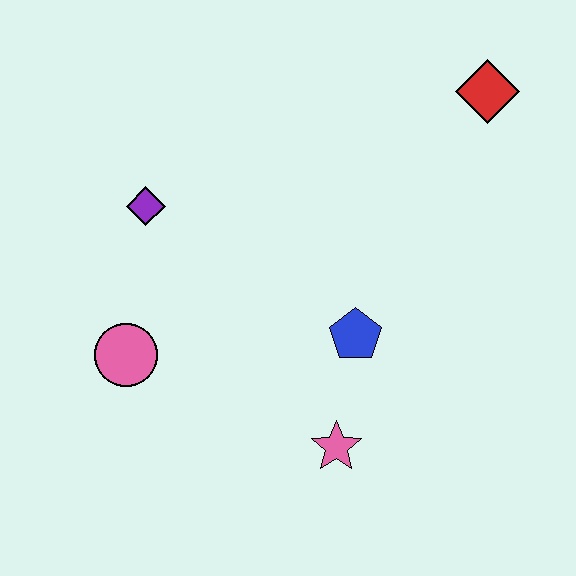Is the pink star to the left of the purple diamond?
No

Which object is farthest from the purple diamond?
The red diamond is farthest from the purple diamond.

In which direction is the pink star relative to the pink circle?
The pink star is to the right of the pink circle.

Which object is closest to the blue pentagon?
The pink star is closest to the blue pentagon.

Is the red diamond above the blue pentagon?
Yes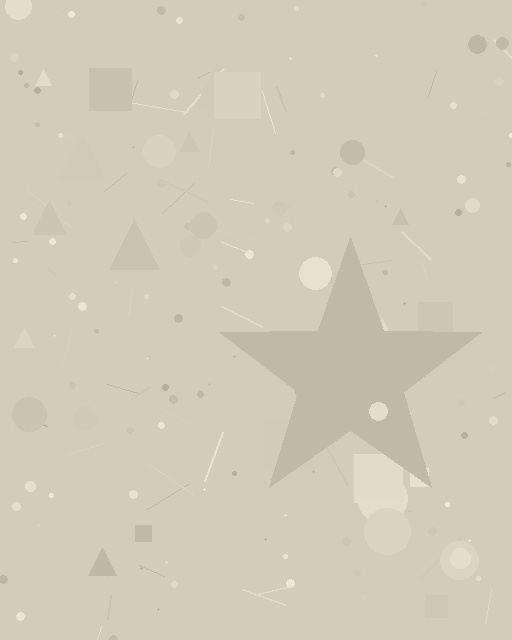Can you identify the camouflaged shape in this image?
The camouflaged shape is a star.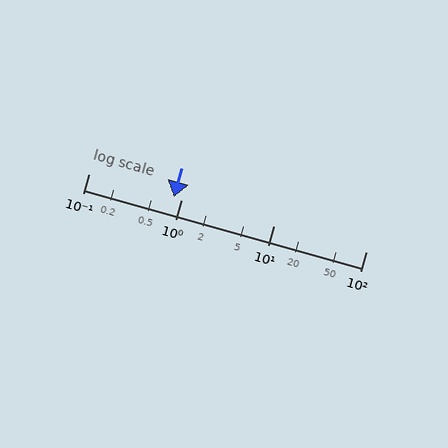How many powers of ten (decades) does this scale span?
The scale spans 3 decades, from 0.1 to 100.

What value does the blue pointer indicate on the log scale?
The pointer indicates approximately 0.84.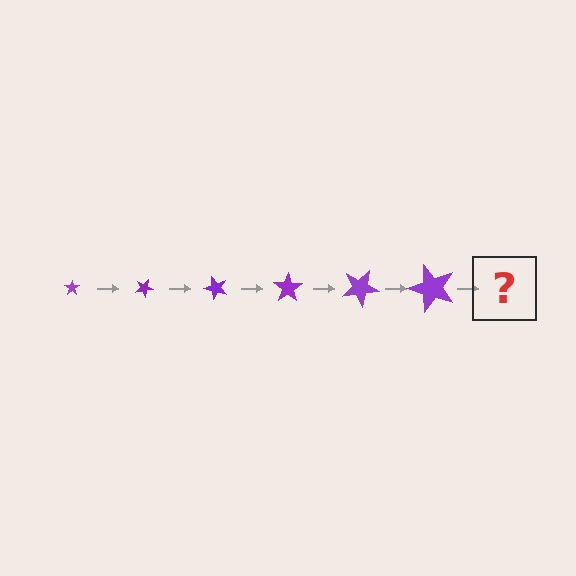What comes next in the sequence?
The next element should be a star, larger than the previous one and rotated 150 degrees from the start.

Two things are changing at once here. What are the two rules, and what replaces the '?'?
The two rules are that the star grows larger each step and it rotates 25 degrees each step. The '?' should be a star, larger than the previous one and rotated 150 degrees from the start.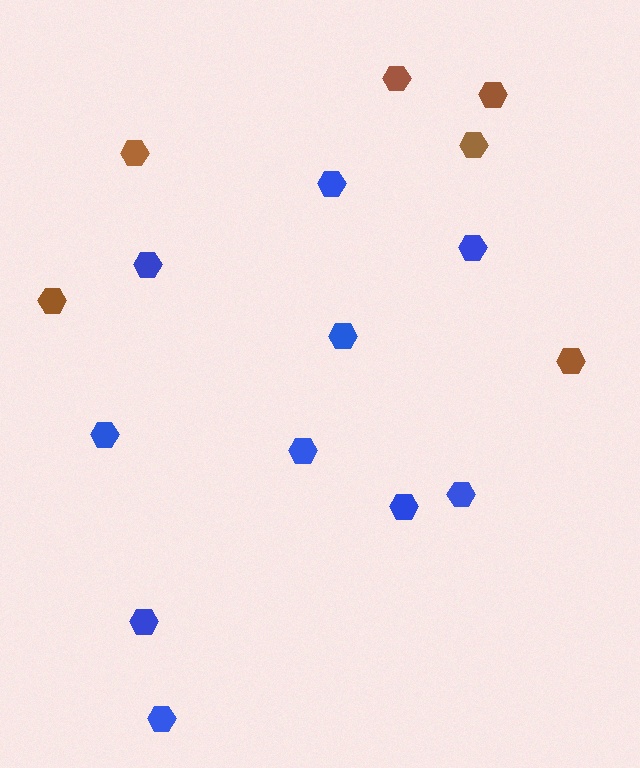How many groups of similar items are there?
There are 2 groups: one group of blue hexagons (10) and one group of brown hexagons (6).